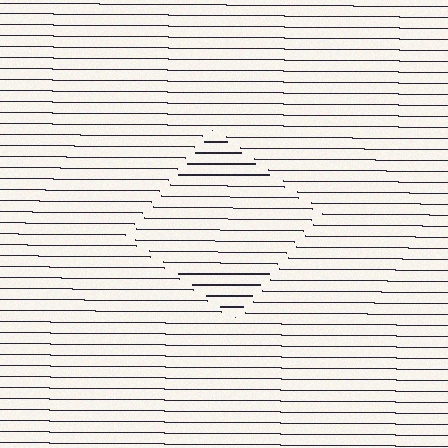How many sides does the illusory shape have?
4 sides — the line-ends trace a square.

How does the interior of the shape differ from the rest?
The interior of the shape contains the same grating, shifted by half a period — the contour is defined by the phase discontinuity where line-ends from the inner and outer gratings abut.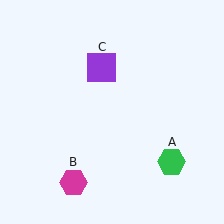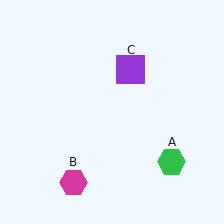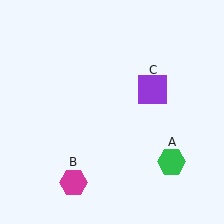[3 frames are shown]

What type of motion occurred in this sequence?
The purple square (object C) rotated clockwise around the center of the scene.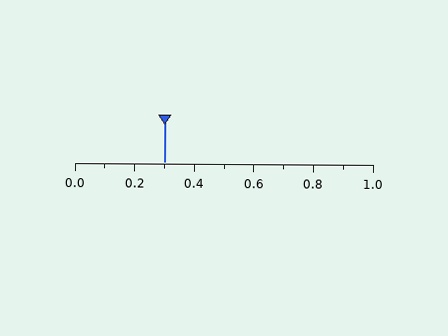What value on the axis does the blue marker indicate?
The marker indicates approximately 0.3.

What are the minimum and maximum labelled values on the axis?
The axis runs from 0.0 to 1.0.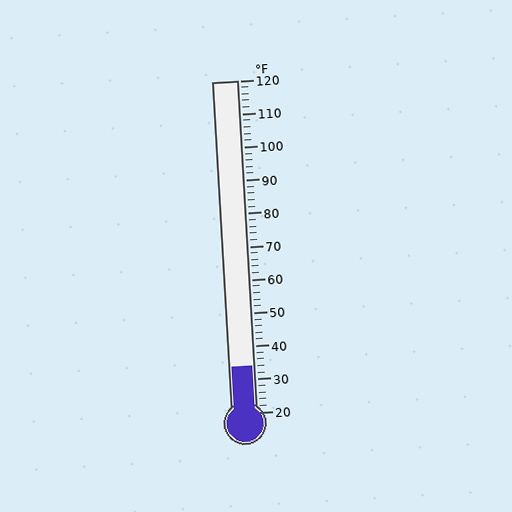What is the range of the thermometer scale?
The thermometer scale ranges from 20°F to 120°F.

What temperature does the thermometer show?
The thermometer shows approximately 34°F.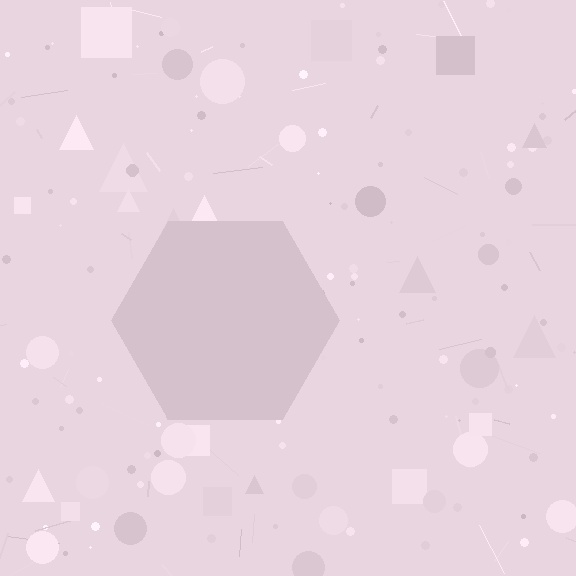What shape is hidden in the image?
A hexagon is hidden in the image.